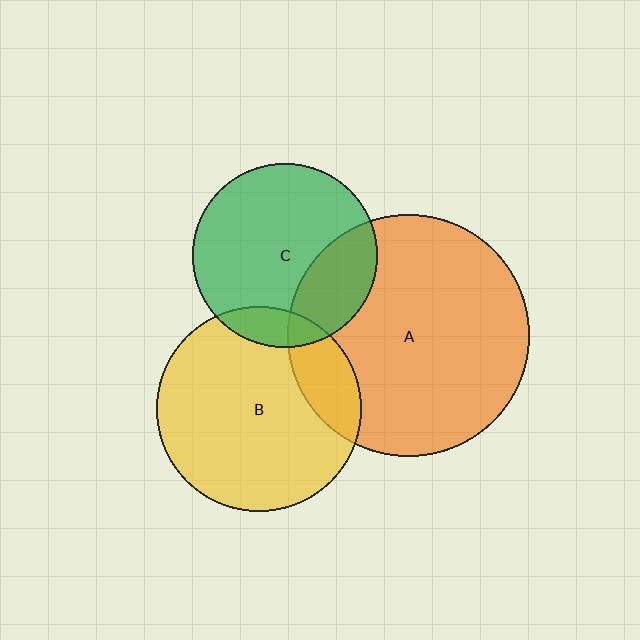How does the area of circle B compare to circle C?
Approximately 1.2 times.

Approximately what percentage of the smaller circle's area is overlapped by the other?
Approximately 20%.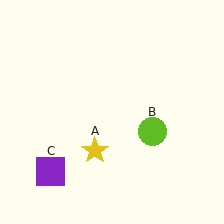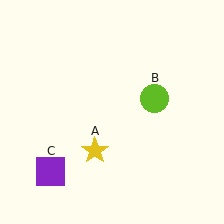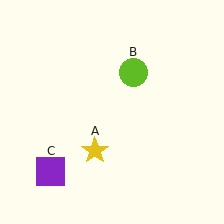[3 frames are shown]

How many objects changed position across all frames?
1 object changed position: lime circle (object B).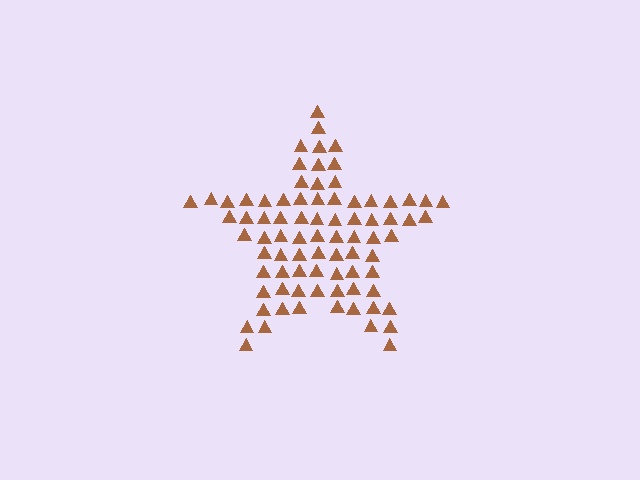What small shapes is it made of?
It is made of small triangles.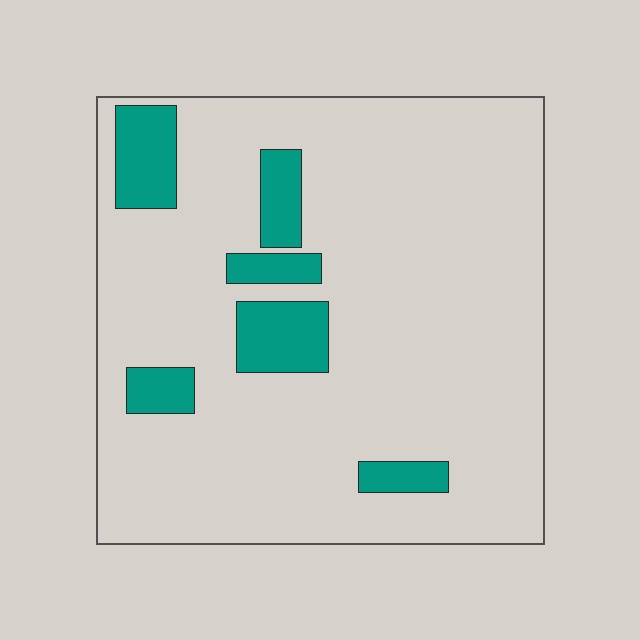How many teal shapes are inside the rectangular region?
6.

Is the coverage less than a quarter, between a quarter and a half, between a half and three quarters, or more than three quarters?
Less than a quarter.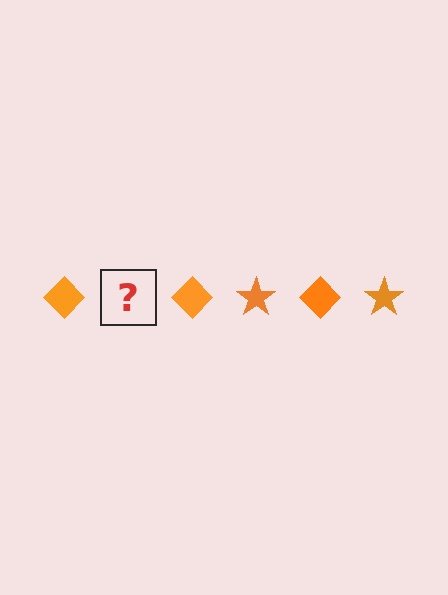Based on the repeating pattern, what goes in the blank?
The blank should be an orange star.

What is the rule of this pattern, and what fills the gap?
The rule is that the pattern cycles through diamond, star shapes in orange. The gap should be filled with an orange star.